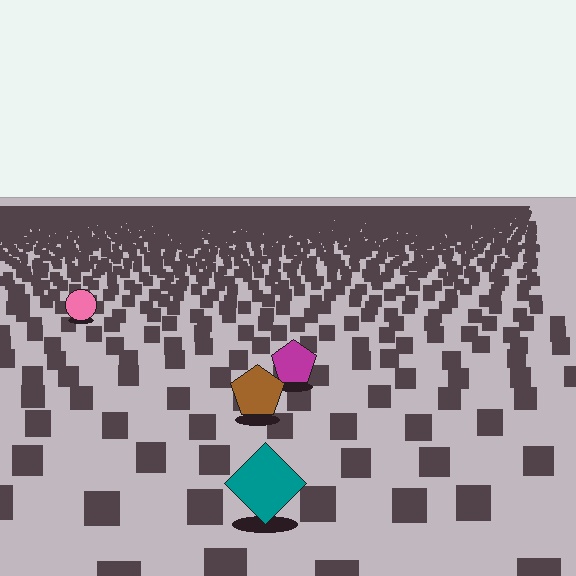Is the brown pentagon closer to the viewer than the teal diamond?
No. The teal diamond is closer — you can tell from the texture gradient: the ground texture is coarser near it.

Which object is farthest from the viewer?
The pink circle is farthest from the viewer. It appears smaller and the ground texture around it is denser.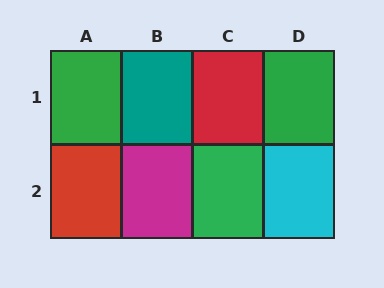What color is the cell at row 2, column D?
Cyan.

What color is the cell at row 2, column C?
Green.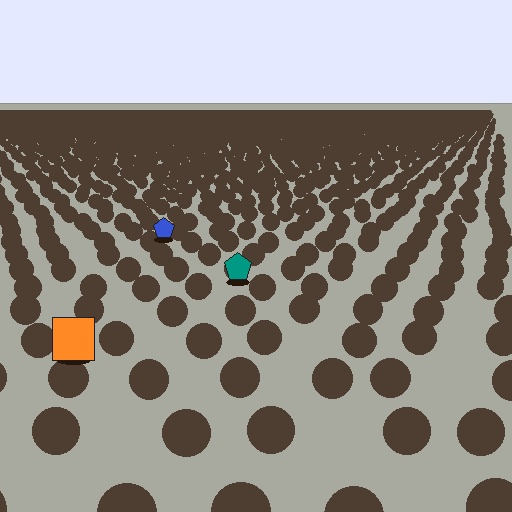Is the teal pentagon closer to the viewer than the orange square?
No. The orange square is closer — you can tell from the texture gradient: the ground texture is coarser near it.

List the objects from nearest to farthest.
From nearest to farthest: the orange square, the teal pentagon, the blue pentagon.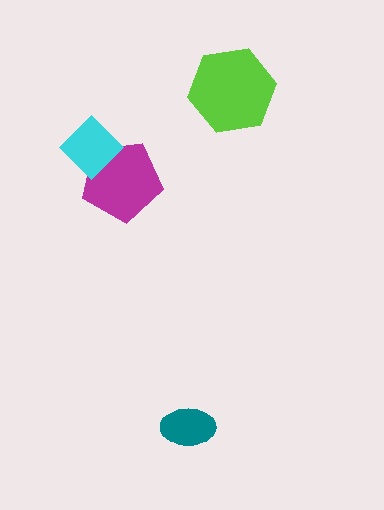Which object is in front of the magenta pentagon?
The cyan diamond is in front of the magenta pentagon.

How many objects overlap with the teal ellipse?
0 objects overlap with the teal ellipse.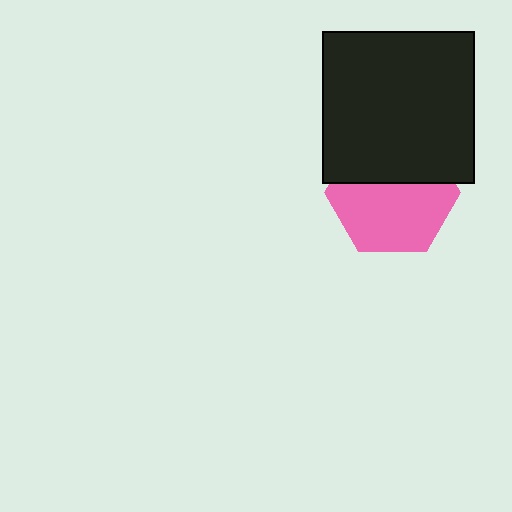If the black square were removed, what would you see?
You would see the complete pink hexagon.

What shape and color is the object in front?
The object in front is a black square.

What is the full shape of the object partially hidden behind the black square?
The partially hidden object is a pink hexagon.